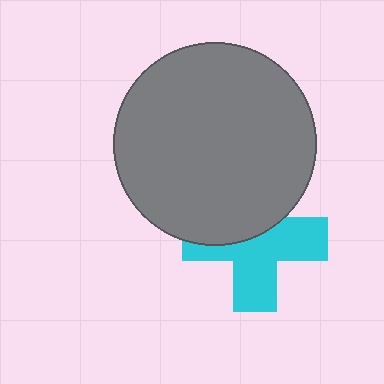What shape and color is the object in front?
The object in front is a gray circle.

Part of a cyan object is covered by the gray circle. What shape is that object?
It is a cross.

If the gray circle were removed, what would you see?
You would see the complete cyan cross.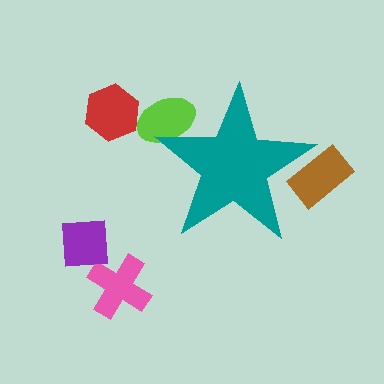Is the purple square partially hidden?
No, the purple square is fully visible.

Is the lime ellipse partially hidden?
Yes, the lime ellipse is partially hidden behind the teal star.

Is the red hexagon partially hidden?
No, the red hexagon is fully visible.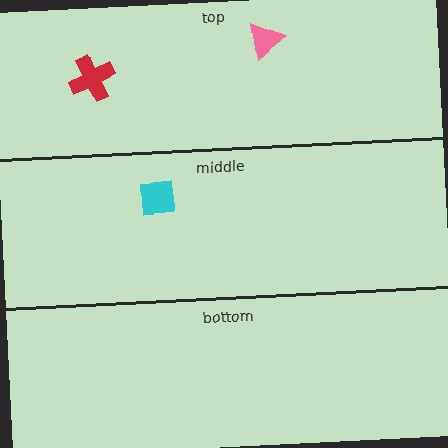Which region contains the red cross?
The top region.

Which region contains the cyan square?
The middle region.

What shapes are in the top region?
The pink triangle, the red cross.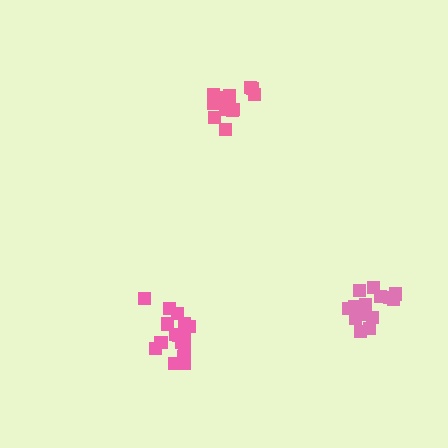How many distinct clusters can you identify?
There are 3 distinct clusters.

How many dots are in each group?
Group 1: 16 dots, Group 2: 18 dots, Group 3: 16 dots (50 total).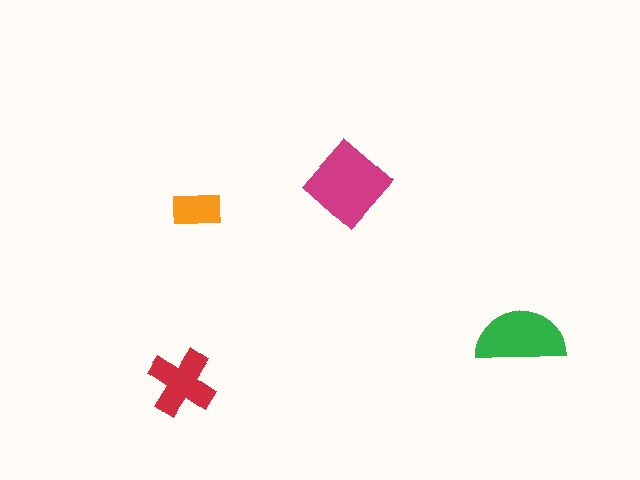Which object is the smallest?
The orange rectangle.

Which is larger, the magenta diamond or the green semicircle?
The magenta diamond.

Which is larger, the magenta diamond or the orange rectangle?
The magenta diamond.